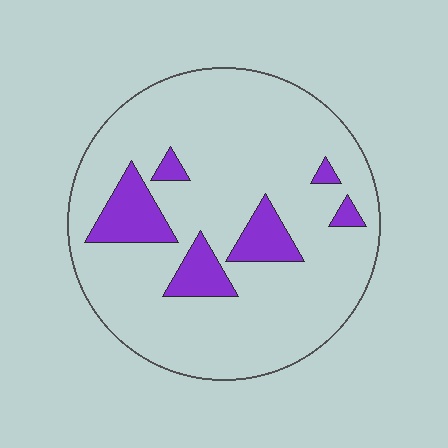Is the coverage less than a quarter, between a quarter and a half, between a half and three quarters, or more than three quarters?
Less than a quarter.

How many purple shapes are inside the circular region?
6.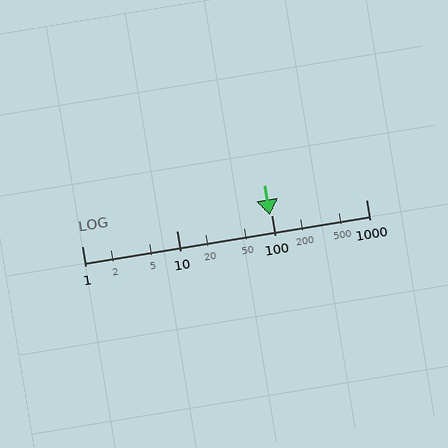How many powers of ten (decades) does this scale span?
The scale spans 3 decades, from 1 to 1000.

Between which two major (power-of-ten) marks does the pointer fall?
The pointer is between 10 and 100.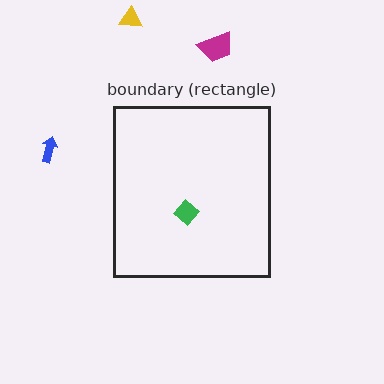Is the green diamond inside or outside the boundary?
Inside.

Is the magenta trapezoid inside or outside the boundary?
Outside.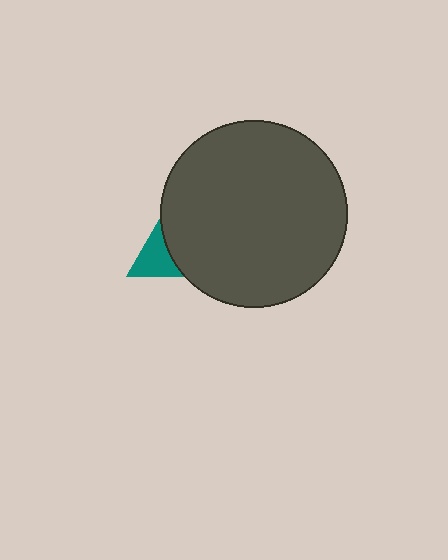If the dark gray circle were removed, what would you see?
You would see the complete teal triangle.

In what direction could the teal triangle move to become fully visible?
The teal triangle could move left. That would shift it out from behind the dark gray circle entirely.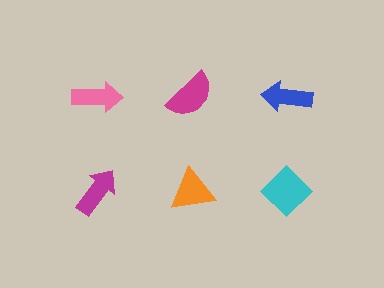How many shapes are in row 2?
3 shapes.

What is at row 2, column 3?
A cyan diamond.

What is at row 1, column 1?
A pink arrow.